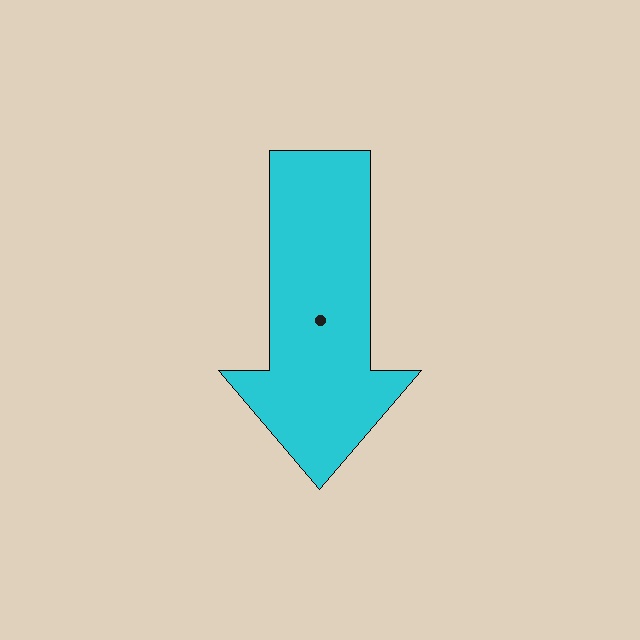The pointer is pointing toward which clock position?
Roughly 6 o'clock.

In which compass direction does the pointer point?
South.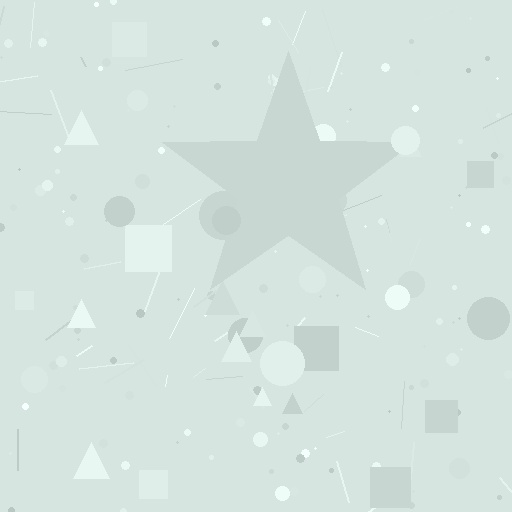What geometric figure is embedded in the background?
A star is embedded in the background.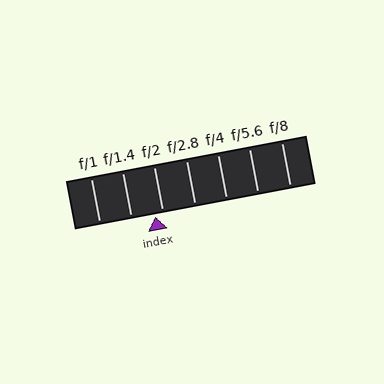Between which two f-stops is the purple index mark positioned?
The index mark is between f/1.4 and f/2.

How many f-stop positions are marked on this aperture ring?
There are 7 f-stop positions marked.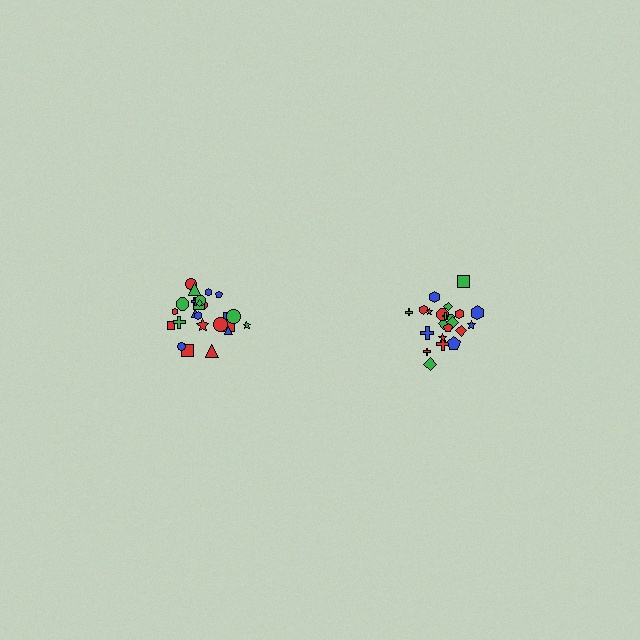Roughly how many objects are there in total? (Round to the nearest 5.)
Roughly 45 objects in total.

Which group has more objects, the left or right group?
The left group.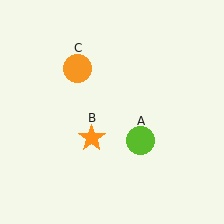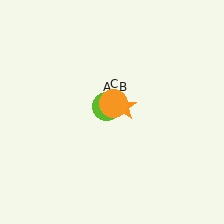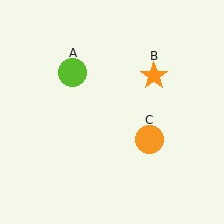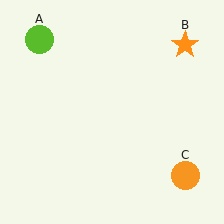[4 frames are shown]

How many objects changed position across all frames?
3 objects changed position: lime circle (object A), orange star (object B), orange circle (object C).